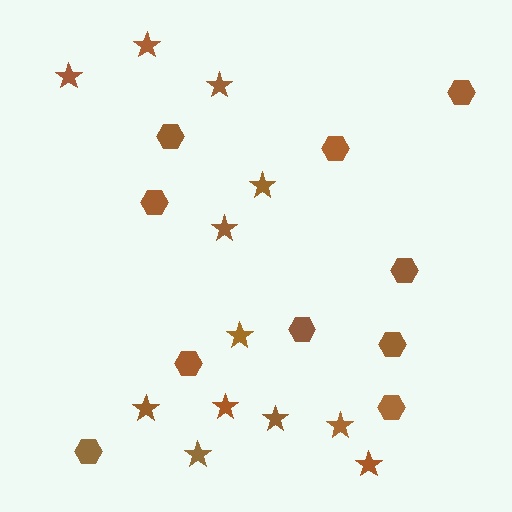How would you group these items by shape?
There are 2 groups: one group of hexagons (10) and one group of stars (12).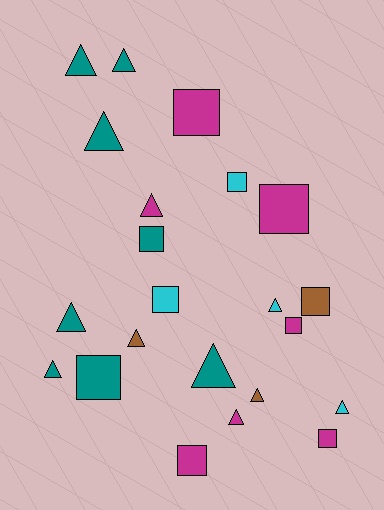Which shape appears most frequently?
Triangle, with 12 objects.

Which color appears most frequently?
Teal, with 8 objects.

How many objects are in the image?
There are 22 objects.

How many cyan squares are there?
There are 2 cyan squares.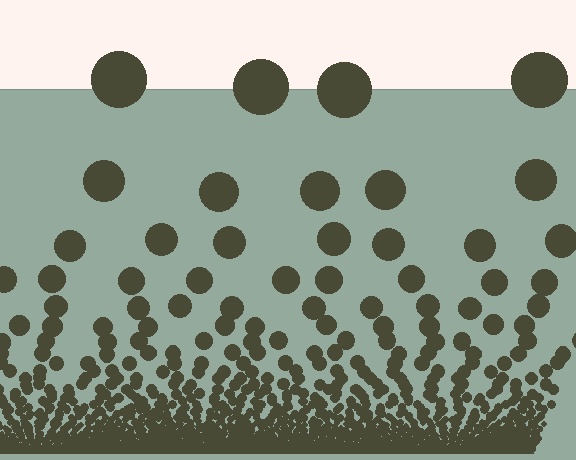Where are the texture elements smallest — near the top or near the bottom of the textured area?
Near the bottom.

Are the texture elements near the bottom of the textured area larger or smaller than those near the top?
Smaller. The gradient is inverted — elements near the bottom are smaller and denser.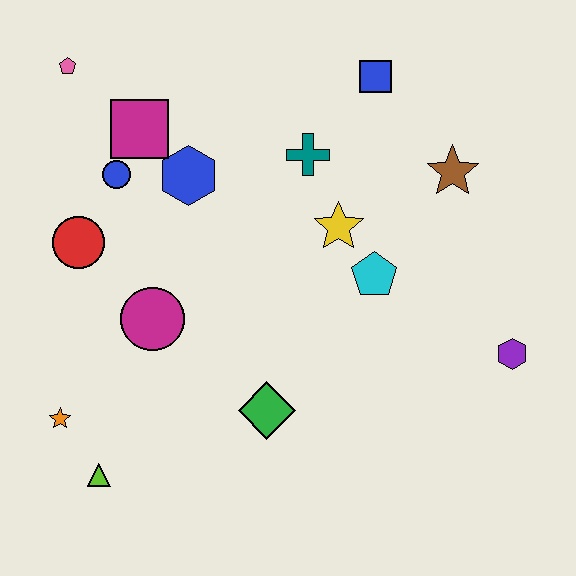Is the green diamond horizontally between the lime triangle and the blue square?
Yes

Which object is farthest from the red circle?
The purple hexagon is farthest from the red circle.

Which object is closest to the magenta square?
The blue circle is closest to the magenta square.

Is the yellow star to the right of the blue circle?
Yes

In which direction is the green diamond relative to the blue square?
The green diamond is below the blue square.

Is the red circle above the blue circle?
No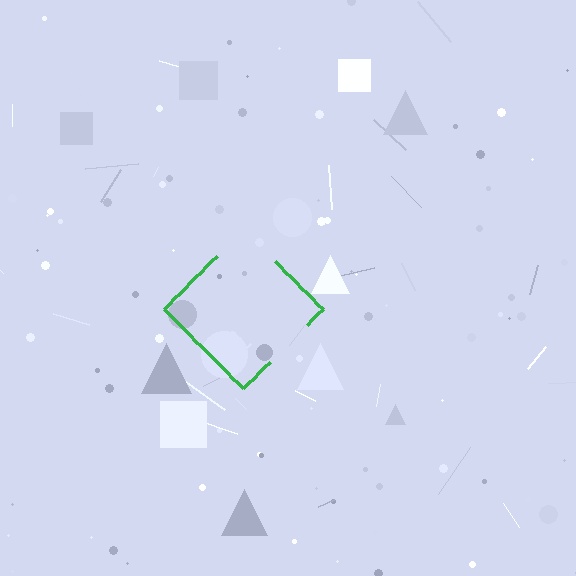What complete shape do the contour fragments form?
The contour fragments form a diamond.